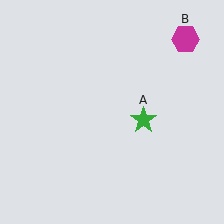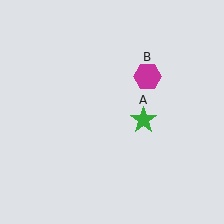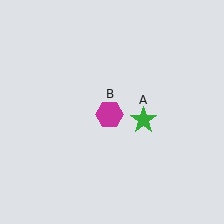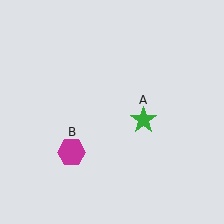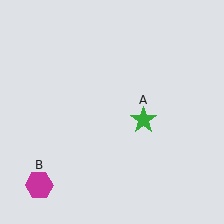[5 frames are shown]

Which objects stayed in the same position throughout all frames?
Green star (object A) remained stationary.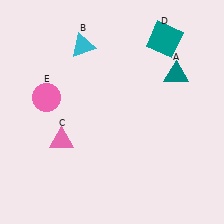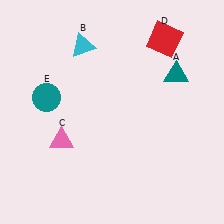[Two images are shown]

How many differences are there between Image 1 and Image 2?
There are 2 differences between the two images.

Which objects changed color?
D changed from teal to red. E changed from pink to teal.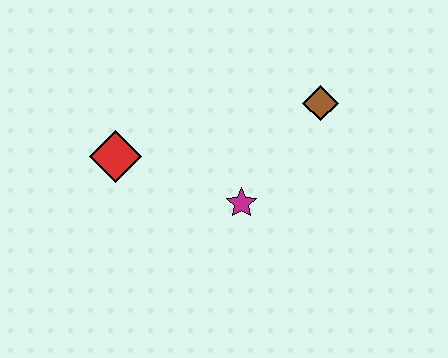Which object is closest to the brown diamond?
The magenta star is closest to the brown diamond.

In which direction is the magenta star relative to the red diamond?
The magenta star is to the right of the red diamond.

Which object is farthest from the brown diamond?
The red diamond is farthest from the brown diamond.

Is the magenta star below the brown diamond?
Yes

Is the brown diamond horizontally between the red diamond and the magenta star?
No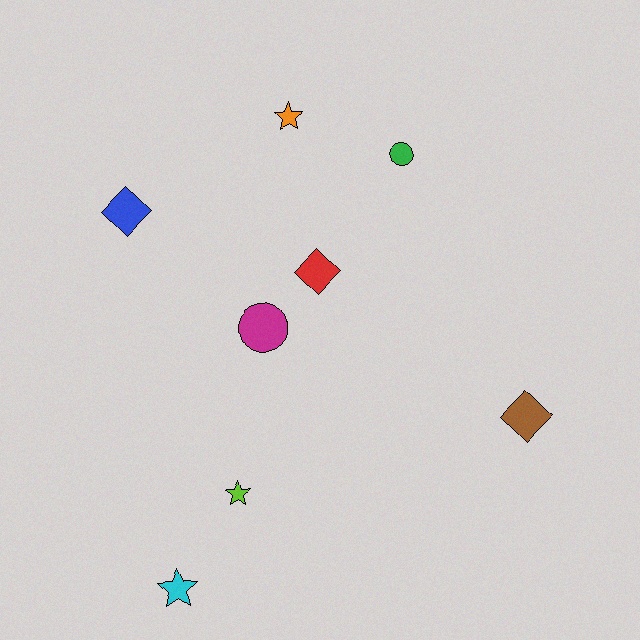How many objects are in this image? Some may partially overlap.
There are 8 objects.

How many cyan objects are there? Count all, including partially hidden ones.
There is 1 cyan object.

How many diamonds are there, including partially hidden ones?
There are 3 diamonds.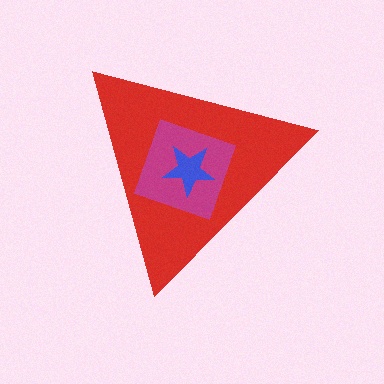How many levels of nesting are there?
3.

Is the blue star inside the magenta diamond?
Yes.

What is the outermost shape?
The red triangle.